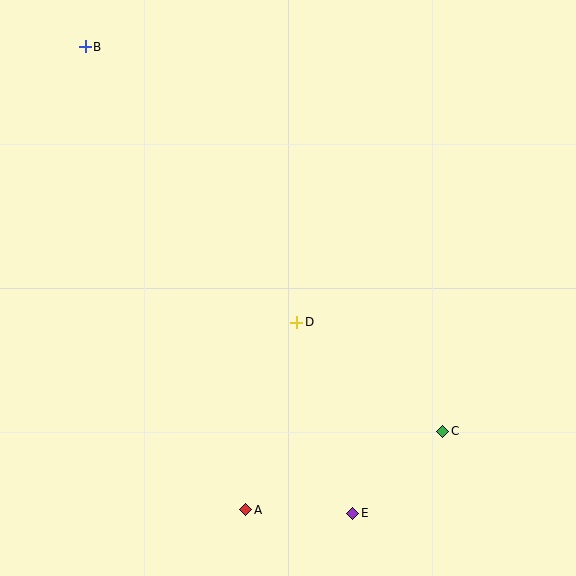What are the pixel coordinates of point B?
Point B is at (85, 47).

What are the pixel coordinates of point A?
Point A is at (246, 510).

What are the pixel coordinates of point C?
Point C is at (443, 431).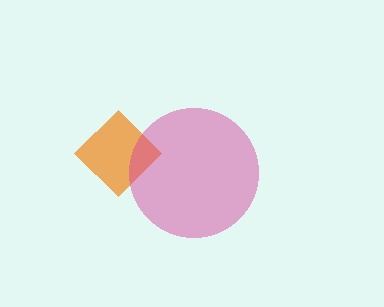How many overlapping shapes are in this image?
There are 2 overlapping shapes in the image.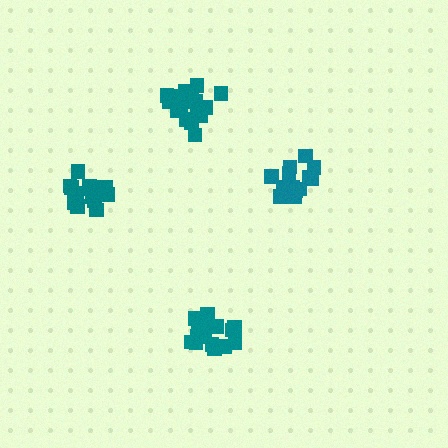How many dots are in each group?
Group 1: 18 dots, Group 2: 15 dots, Group 3: 15 dots, Group 4: 19 dots (67 total).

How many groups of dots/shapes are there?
There are 4 groups.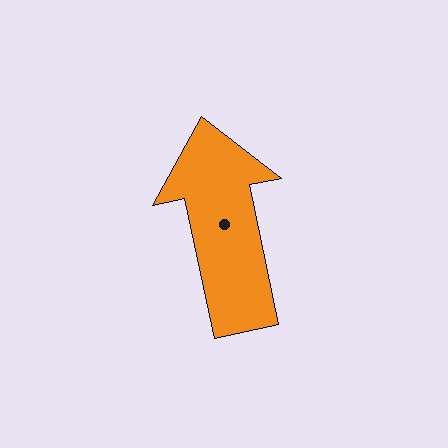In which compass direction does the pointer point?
North.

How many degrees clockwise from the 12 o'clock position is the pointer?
Approximately 348 degrees.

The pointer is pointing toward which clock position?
Roughly 12 o'clock.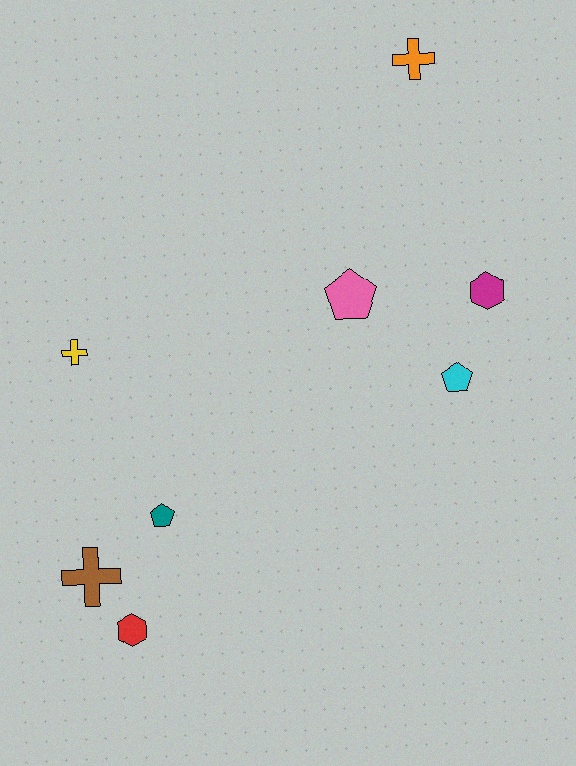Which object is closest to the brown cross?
The red hexagon is closest to the brown cross.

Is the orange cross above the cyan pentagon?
Yes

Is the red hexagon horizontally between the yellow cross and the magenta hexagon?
Yes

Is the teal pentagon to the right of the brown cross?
Yes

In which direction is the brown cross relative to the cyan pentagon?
The brown cross is to the left of the cyan pentagon.